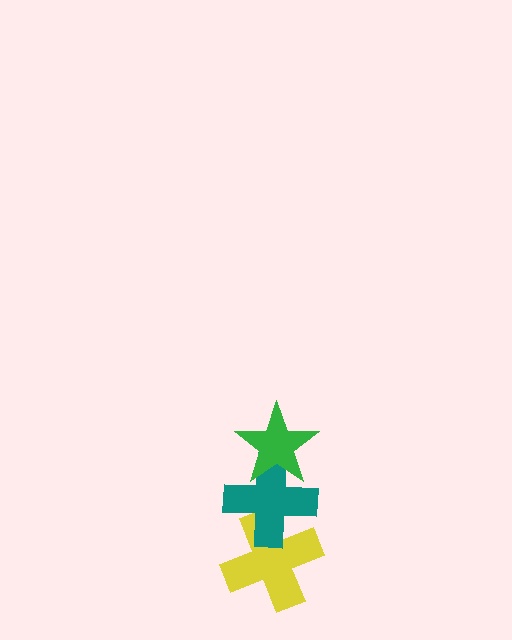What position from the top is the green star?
The green star is 1st from the top.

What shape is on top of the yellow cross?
The teal cross is on top of the yellow cross.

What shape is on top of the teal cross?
The green star is on top of the teal cross.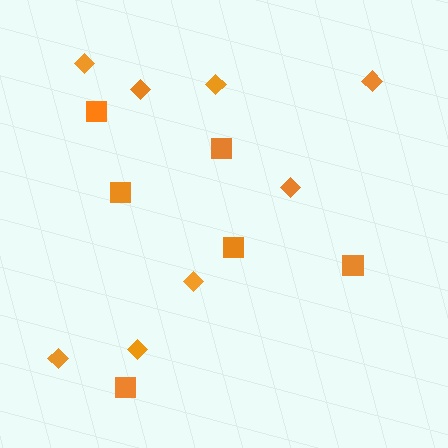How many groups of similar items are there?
There are 2 groups: one group of squares (6) and one group of diamonds (8).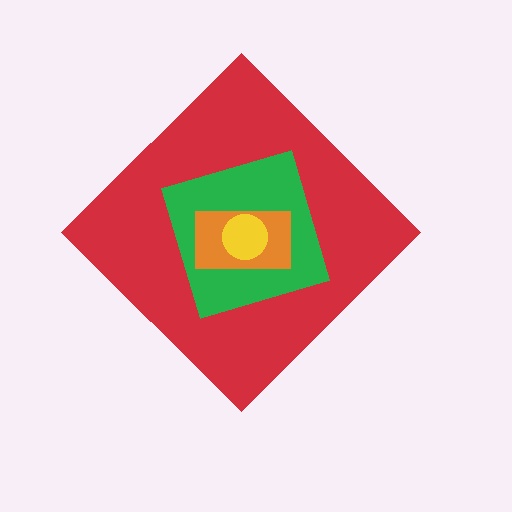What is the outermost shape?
The red diamond.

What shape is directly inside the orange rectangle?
The yellow circle.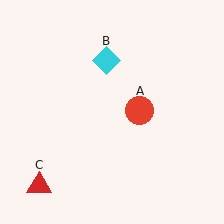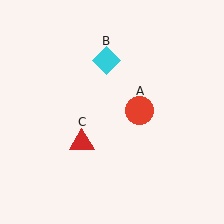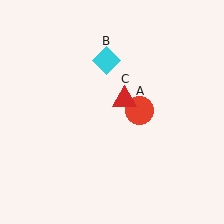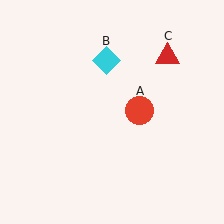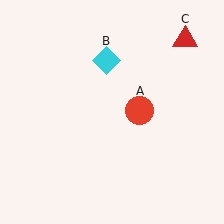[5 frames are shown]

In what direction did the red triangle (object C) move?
The red triangle (object C) moved up and to the right.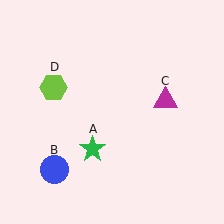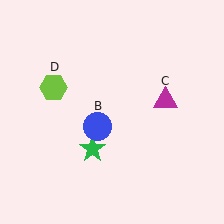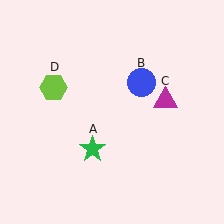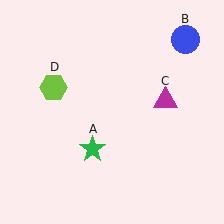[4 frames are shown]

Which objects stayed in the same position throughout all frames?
Green star (object A) and magenta triangle (object C) and lime hexagon (object D) remained stationary.